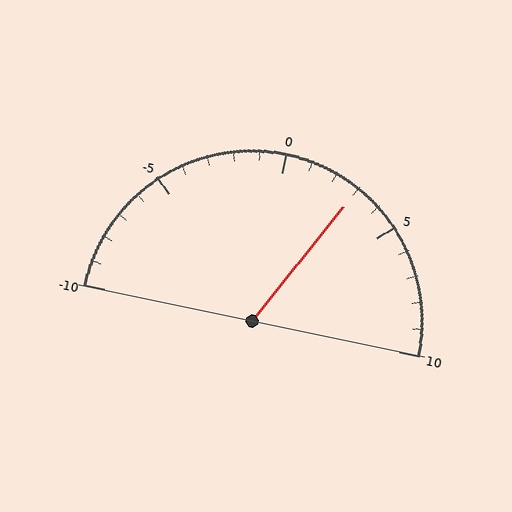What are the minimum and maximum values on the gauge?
The gauge ranges from -10 to 10.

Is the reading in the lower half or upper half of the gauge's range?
The reading is in the upper half of the range (-10 to 10).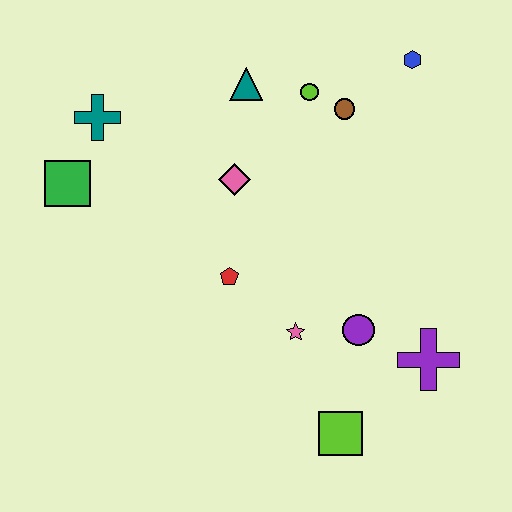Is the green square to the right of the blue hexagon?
No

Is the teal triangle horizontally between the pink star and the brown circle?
No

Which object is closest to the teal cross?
The green square is closest to the teal cross.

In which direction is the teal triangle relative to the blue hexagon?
The teal triangle is to the left of the blue hexagon.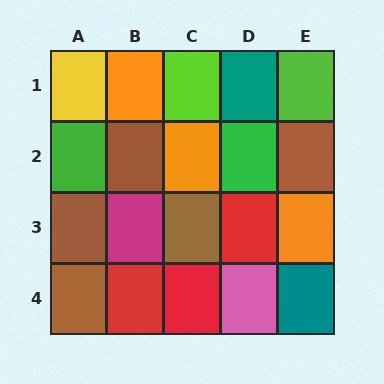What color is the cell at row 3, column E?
Orange.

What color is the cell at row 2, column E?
Brown.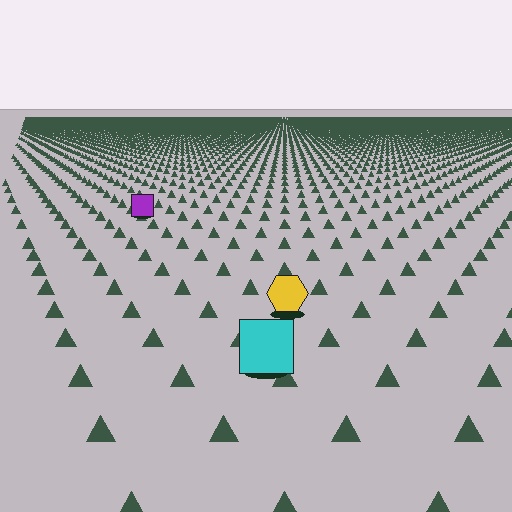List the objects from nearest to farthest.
From nearest to farthest: the cyan square, the yellow hexagon, the purple square.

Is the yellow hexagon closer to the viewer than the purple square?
Yes. The yellow hexagon is closer — you can tell from the texture gradient: the ground texture is coarser near it.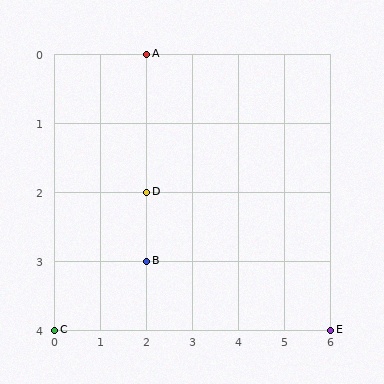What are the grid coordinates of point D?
Point D is at grid coordinates (2, 2).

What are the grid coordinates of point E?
Point E is at grid coordinates (6, 4).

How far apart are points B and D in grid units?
Points B and D are 1 row apart.